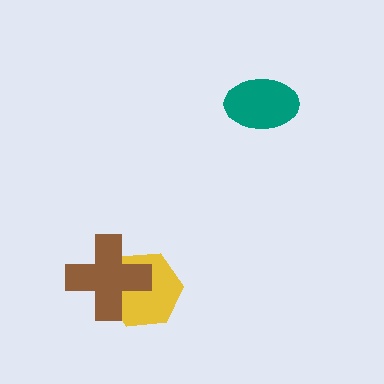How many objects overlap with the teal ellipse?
0 objects overlap with the teal ellipse.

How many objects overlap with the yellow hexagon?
1 object overlaps with the yellow hexagon.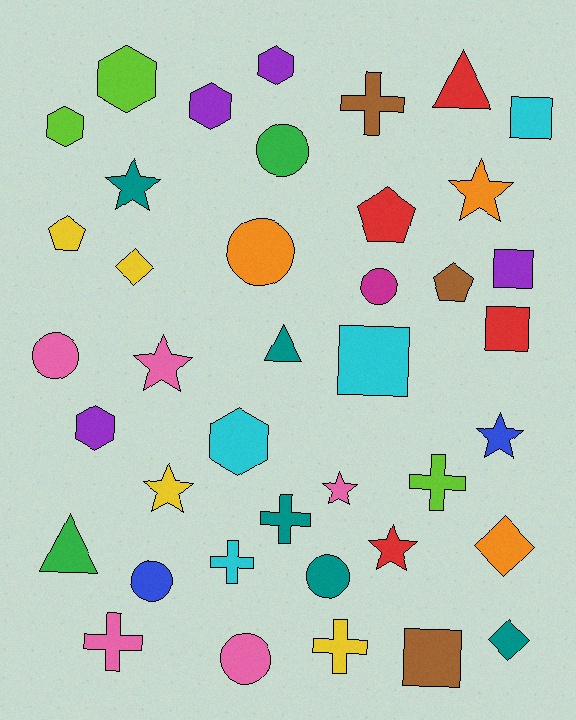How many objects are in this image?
There are 40 objects.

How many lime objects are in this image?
There are 3 lime objects.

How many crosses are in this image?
There are 6 crosses.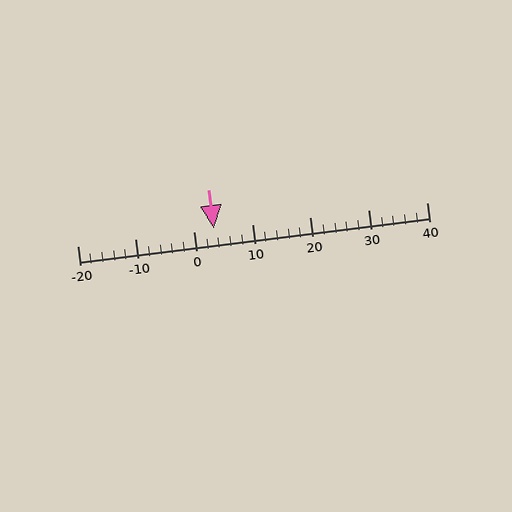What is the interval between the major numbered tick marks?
The major tick marks are spaced 10 units apart.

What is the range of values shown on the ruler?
The ruler shows values from -20 to 40.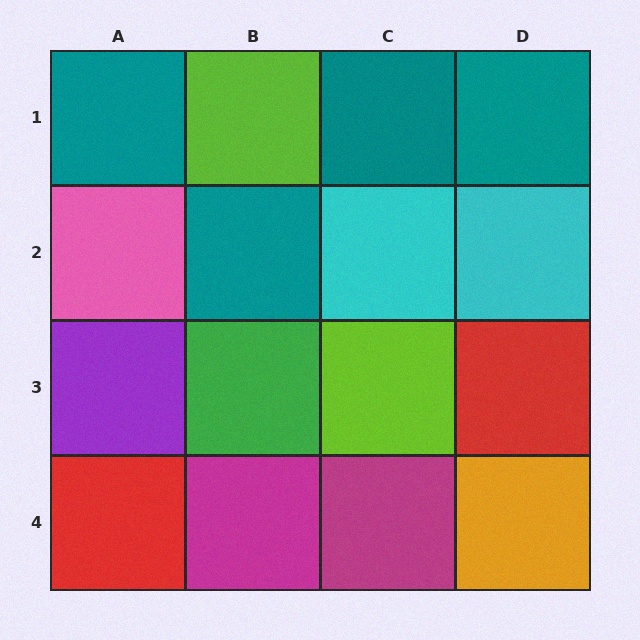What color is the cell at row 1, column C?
Teal.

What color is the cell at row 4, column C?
Magenta.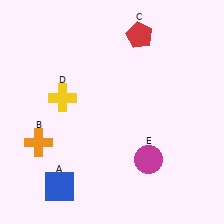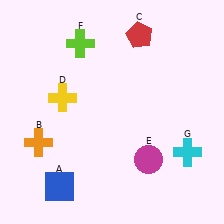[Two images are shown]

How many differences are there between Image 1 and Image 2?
There are 2 differences between the two images.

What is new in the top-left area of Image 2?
A lime cross (F) was added in the top-left area of Image 2.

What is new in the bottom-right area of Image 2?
A cyan cross (G) was added in the bottom-right area of Image 2.